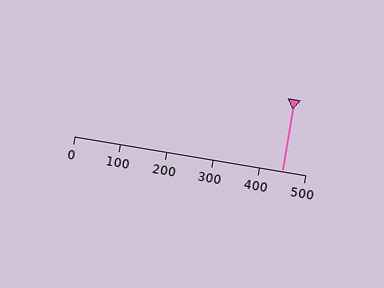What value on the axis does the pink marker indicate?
The marker indicates approximately 450.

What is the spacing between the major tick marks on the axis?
The major ticks are spaced 100 apart.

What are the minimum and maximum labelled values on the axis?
The axis runs from 0 to 500.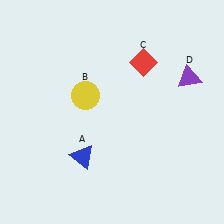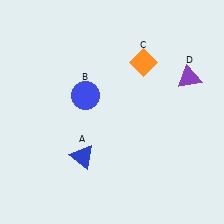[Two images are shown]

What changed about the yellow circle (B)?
In Image 1, B is yellow. In Image 2, it changed to blue.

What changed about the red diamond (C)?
In Image 1, C is red. In Image 2, it changed to orange.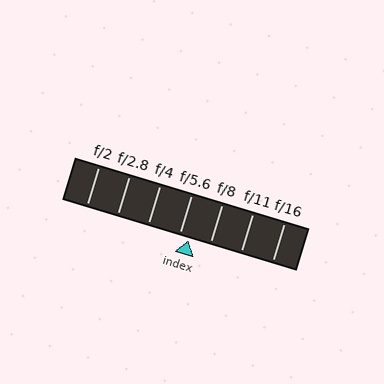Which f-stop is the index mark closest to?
The index mark is closest to f/5.6.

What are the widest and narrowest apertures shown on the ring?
The widest aperture shown is f/2 and the narrowest is f/16.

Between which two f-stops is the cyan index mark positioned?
The index mark is between f/5.6 and f/8.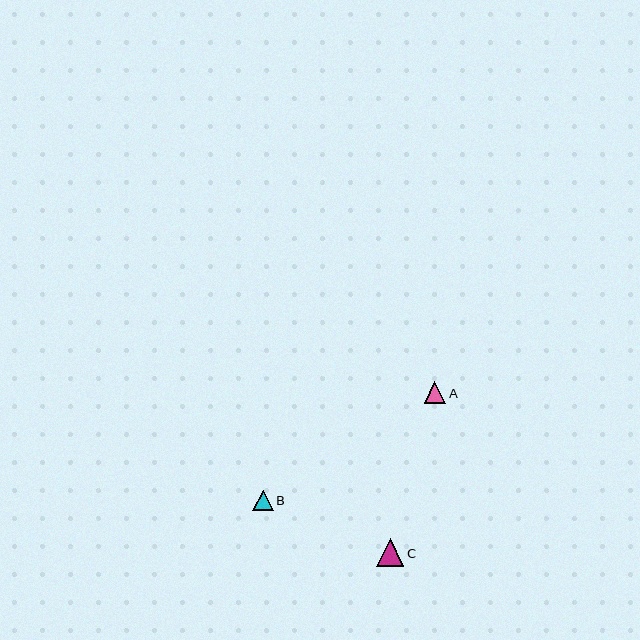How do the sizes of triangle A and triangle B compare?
Triangle A and triangle B are approximately the same size.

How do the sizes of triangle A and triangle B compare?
Triangle A and triangle B are approximately the same size.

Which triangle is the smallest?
Triangle B is the smallest with a size of approximately 21 pixels.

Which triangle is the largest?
Triangle C is the largest with a size of approximately 28 pixels.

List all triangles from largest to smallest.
From largest to smallest: C, A, B.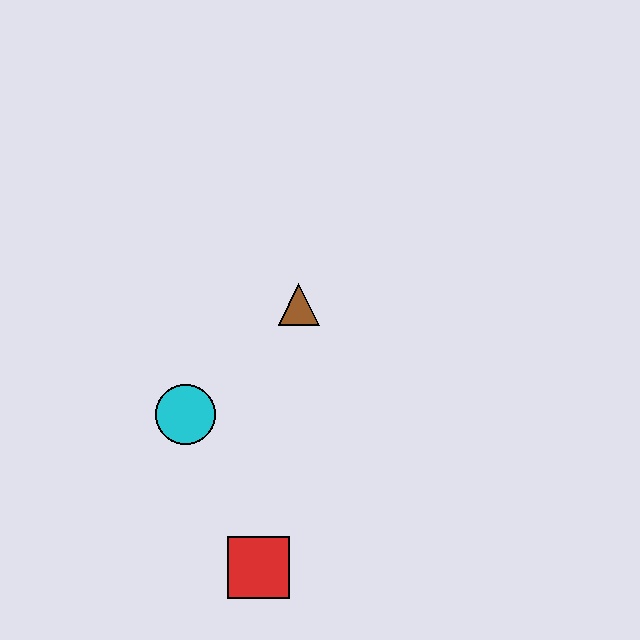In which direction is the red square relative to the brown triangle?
The red square is below the brown triangle.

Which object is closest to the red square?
The cyan circle is closest to the red square.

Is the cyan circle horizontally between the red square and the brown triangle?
No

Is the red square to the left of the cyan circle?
No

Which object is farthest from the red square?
The brown triangle is farthest from the red square.